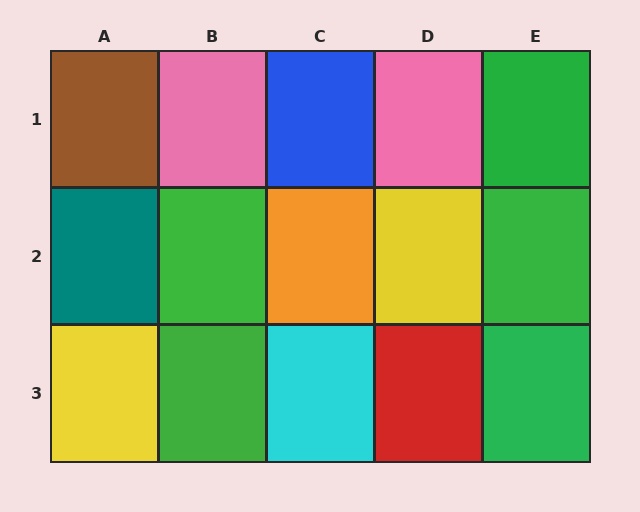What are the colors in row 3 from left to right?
Yellow, green, cyan, red, green.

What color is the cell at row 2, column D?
Yellow.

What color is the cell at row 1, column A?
Brown.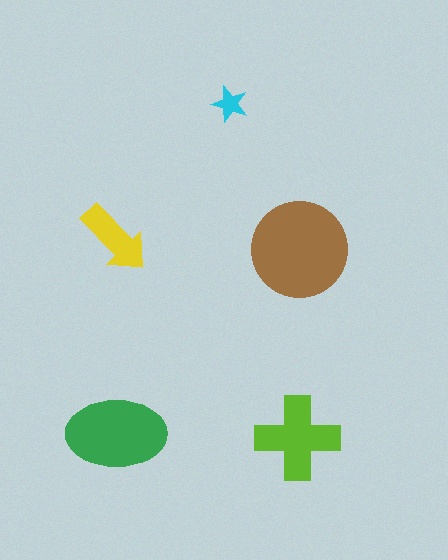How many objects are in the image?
There are 5 objects in the image.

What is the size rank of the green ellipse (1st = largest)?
2nd.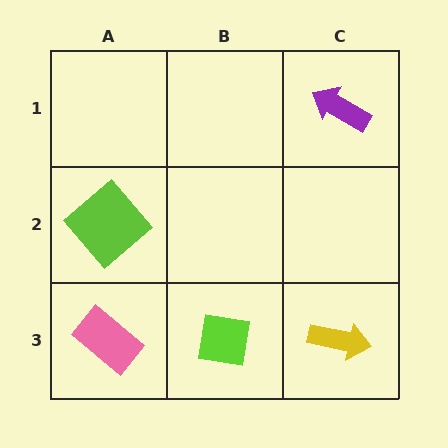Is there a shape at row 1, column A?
No, that cell is empty.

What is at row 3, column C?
A yellow arrow.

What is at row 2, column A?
A lime diamond.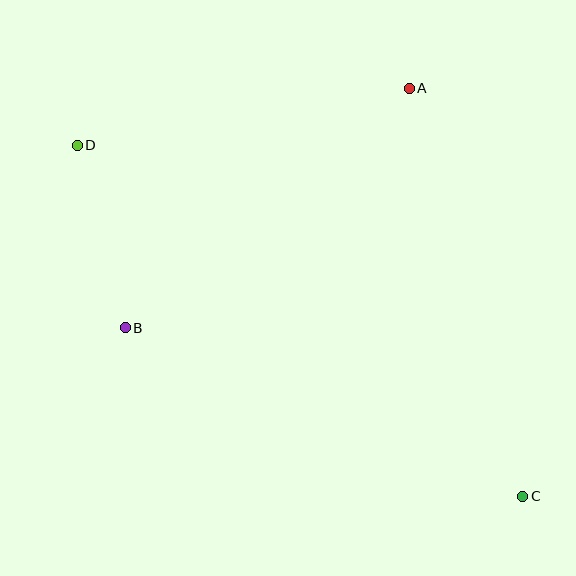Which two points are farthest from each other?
Points C and D are farthest from each other.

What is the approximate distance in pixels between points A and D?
The distance between A and D is approximately 337 pixels.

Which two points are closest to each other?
Points B and D are closest to each other.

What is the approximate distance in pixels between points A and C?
The distance between A and C is approximately 423 pixels.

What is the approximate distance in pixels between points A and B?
The distance between A and B is approximately 371 pixels.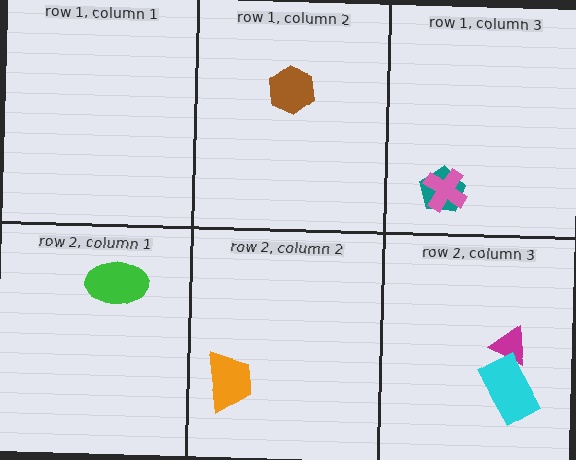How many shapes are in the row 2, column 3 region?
2.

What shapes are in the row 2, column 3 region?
The magenta triangle, the cyan rectangle.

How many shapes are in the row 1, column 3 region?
2.